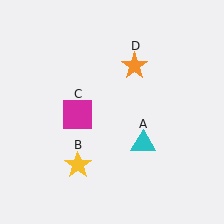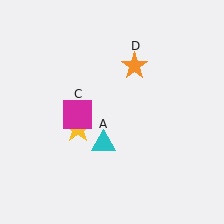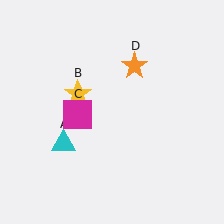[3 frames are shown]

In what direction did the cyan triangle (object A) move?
The cyan triangle (object A) moved left.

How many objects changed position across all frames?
2 objects changed position: cyan triangle (object A), yellow star (object B).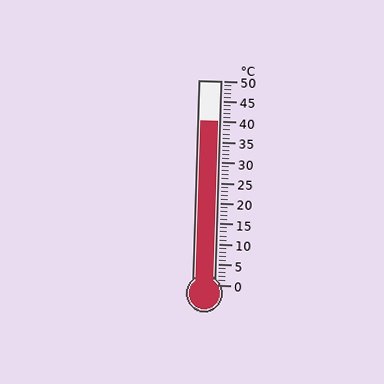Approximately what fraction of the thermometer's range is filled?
The thermometer is filled to approximately 80% of its range.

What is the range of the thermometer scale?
The thermometer scale ranges from 0°C to 50°C.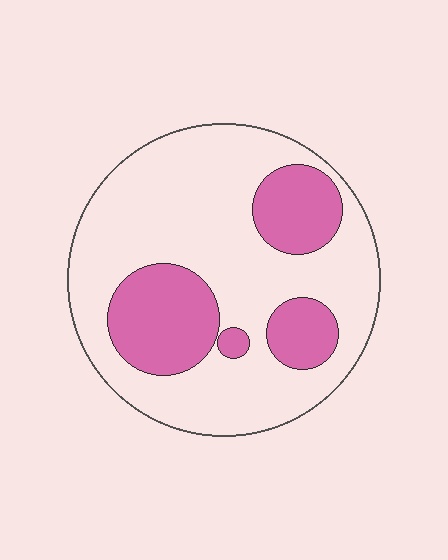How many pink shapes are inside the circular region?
4.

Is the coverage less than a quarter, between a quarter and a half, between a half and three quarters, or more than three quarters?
Between a quarter and a half.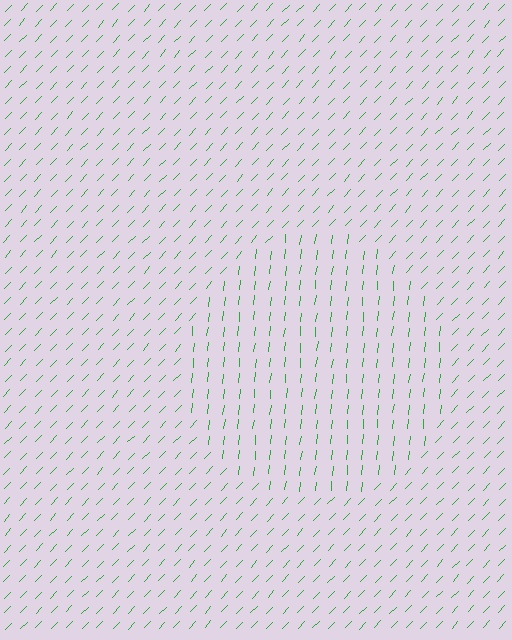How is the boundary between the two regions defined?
The boundary is defined purely by a change in line orientation (approximately 37 degrees difference). All lines are the same color and thickness.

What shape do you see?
I see a circle.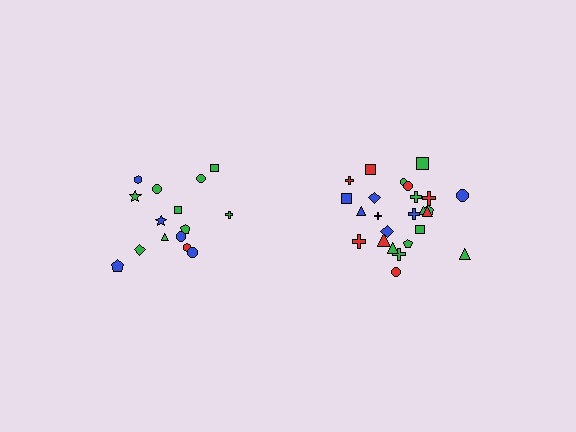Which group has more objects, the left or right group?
The right group.